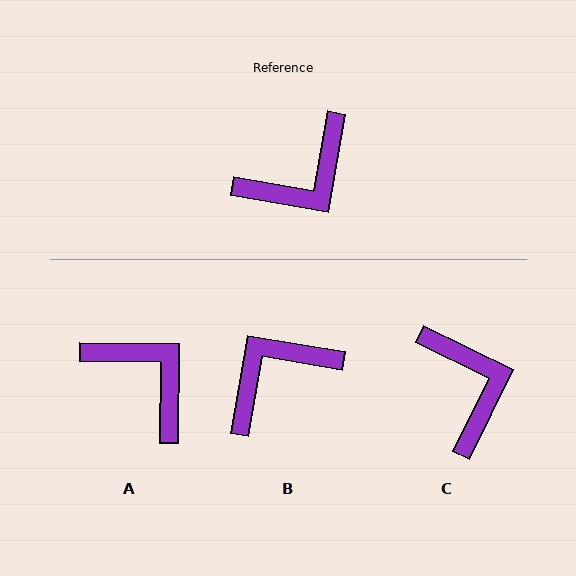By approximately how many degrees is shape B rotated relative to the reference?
Approximately 180 degrees clockwise.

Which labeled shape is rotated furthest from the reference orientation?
B, about 180 degrees away.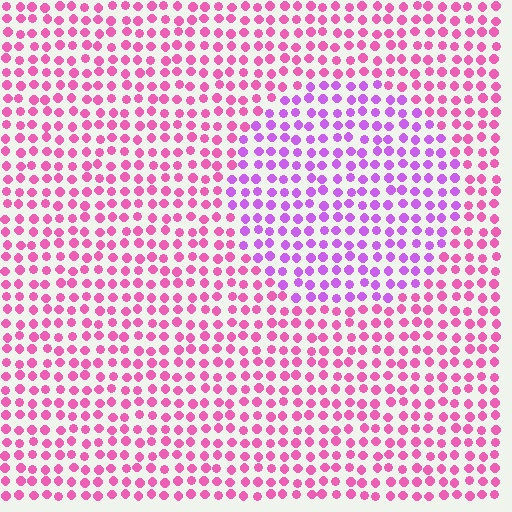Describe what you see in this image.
The image is filled with small pink elements in a uniform arrangement. A circle-shaped region is visible where the elements are tinted to a slightly different hue, forming a subtle color boundary.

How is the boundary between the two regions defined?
The boundary is defined purely by a slight shift in hue (about 38 degrees). Spacing, size, and orientation are identical on both sides.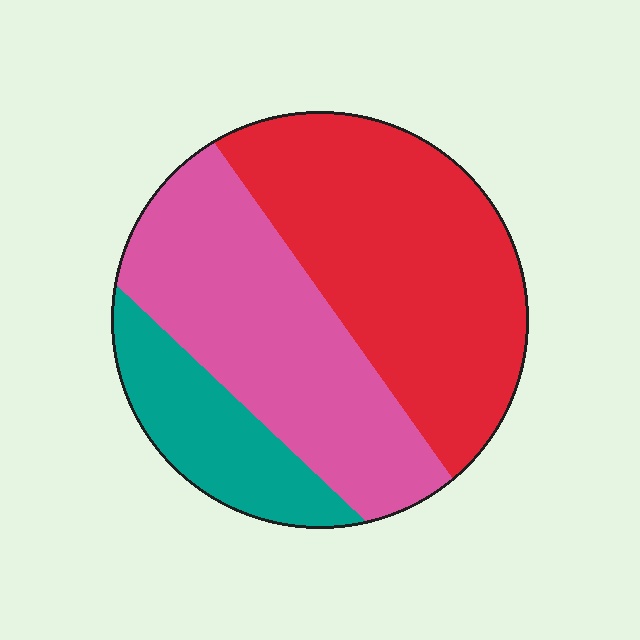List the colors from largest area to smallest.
From largest to smallest: red, pink, teal.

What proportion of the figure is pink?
Pink takes up about three eighths (3/8) of the figure.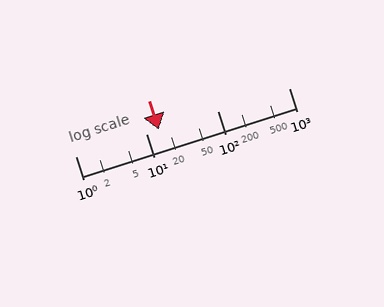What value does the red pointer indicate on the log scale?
The pointer indicates approximately 15.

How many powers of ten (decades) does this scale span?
The scale spans 3 decades, from 1 to 1000.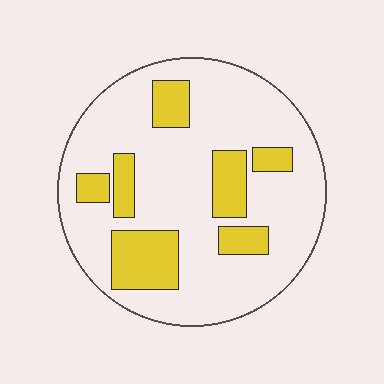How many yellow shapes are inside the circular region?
7.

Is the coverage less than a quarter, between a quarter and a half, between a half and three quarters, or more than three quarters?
Less than a quarter.